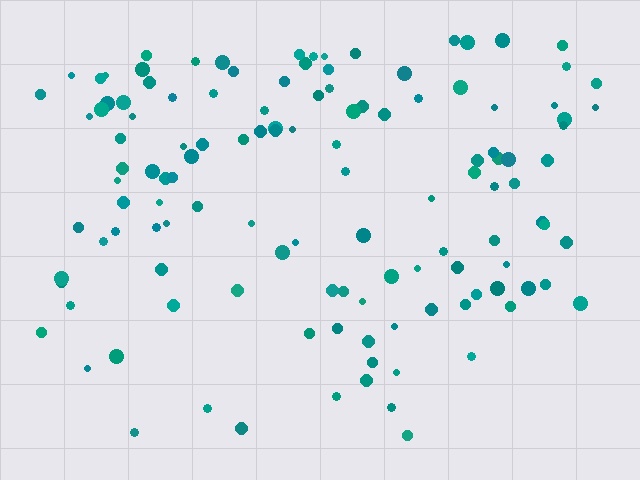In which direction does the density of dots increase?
From bottom to top, with the top side densest.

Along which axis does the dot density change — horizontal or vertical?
Vertical.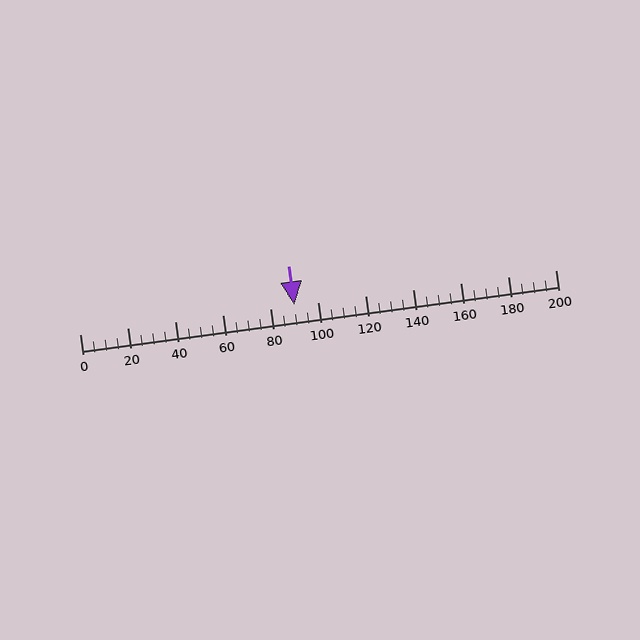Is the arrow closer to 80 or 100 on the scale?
The arrow is closer to 100.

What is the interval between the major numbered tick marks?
The major tick marks are spaced 20 units apart.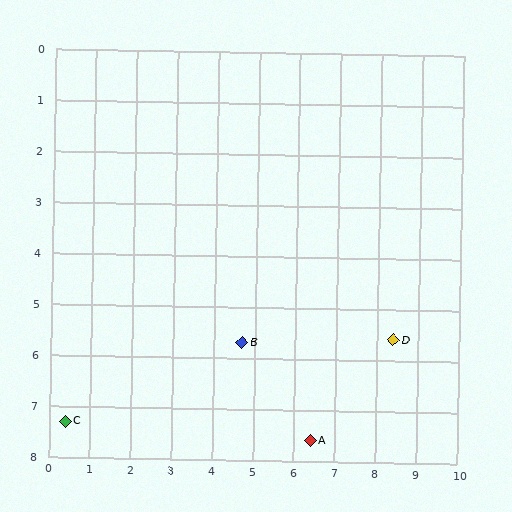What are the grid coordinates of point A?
Point A is at approximately (6.4, 7.6).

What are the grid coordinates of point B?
Point B is at approximately (4.7, 5.7).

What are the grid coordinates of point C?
Point C is at approximately (0.4, 7.3).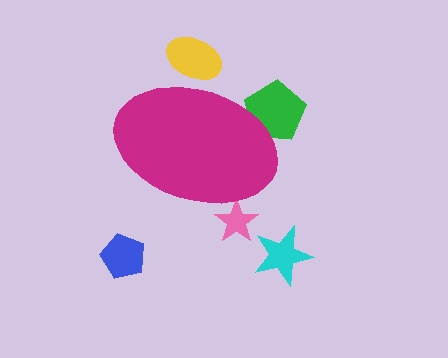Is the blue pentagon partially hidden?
No, the blue pentagon is fully visible.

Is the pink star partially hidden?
Yes, the pink star is partially hidden behind the magenta ellipse.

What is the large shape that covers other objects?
A magenta ellipse.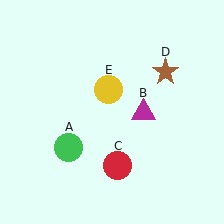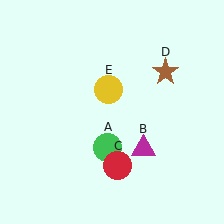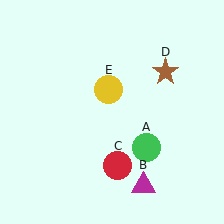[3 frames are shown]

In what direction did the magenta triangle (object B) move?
The magenta triangle (object B) moved down.